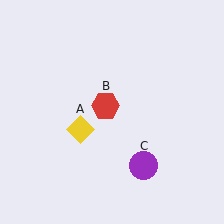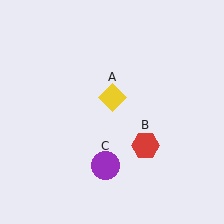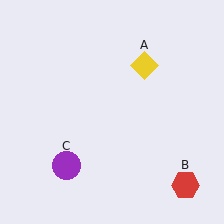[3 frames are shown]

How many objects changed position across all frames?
3 objects changed position: yellow diamond (object A), red hexagon (object B), purple circle (object C).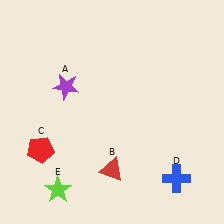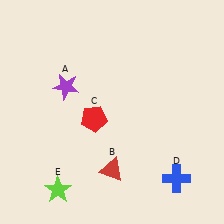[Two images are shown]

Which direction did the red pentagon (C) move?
The red pentagon (C) moved right.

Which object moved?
The red pentagon (C) moved right.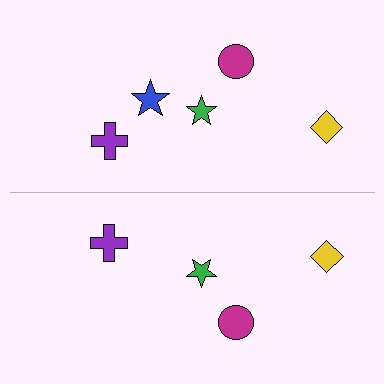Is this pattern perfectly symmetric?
No, the pattern is not perfectly symmetric. A blue star is missing from the bottom side.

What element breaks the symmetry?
A blue star is missing from the bottom side.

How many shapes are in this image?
There are 9 shapes in this image.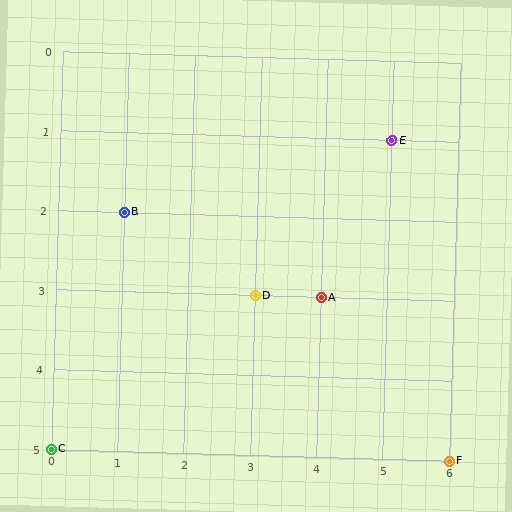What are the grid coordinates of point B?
Point B is at grid coordinates (1, 2).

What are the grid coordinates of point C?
Point C is at grid coordinates (0, 5).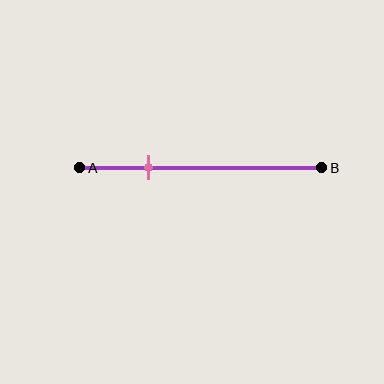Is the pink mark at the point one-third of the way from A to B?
No, the mark is at about 30% from A, not at the 33% one-third point.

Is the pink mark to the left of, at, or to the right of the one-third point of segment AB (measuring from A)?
The pink mark is to the left of the one-third point of segment AB.